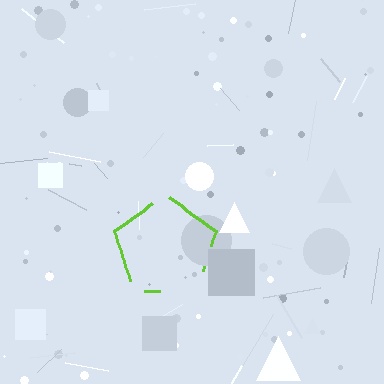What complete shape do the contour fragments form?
The contour fragments form a pentagon.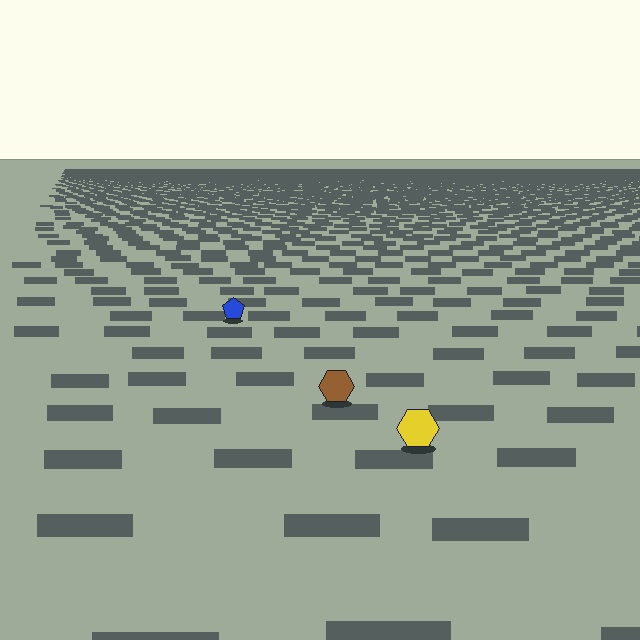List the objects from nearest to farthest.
From nearest to farthest: the yellow hexagon, the brown hexagon, the blue pentagon.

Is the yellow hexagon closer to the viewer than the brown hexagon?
Yes. The yellow hexagon is closer — you can tell from the texture gradient: the ground texture is coarser near it.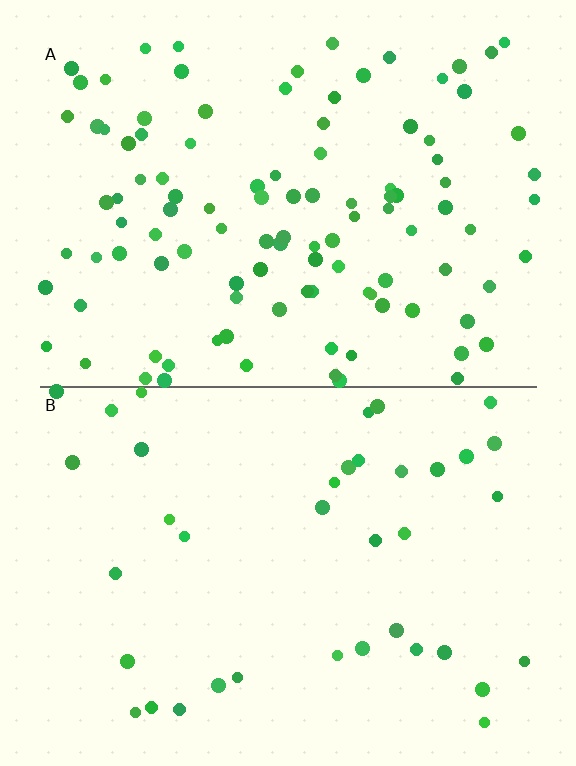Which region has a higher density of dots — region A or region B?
A (the top).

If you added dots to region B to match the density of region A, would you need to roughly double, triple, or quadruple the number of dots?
Approximately triple.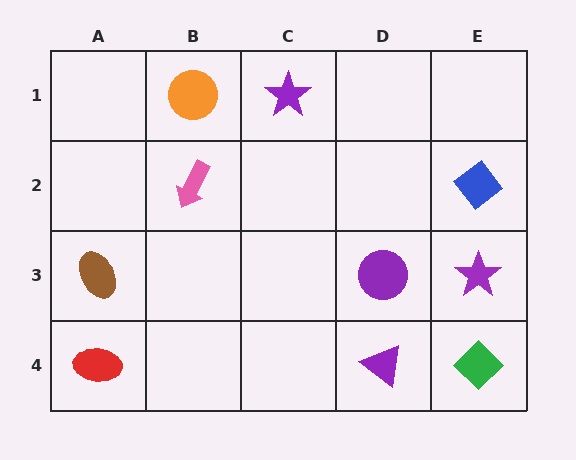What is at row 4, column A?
A red ellipse.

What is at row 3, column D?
A purple circle.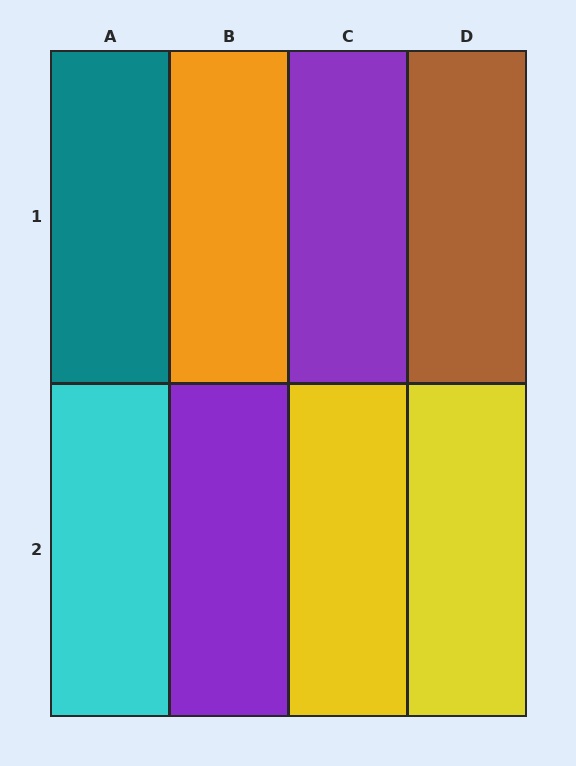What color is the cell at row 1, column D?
Brown.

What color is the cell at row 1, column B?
Orange.